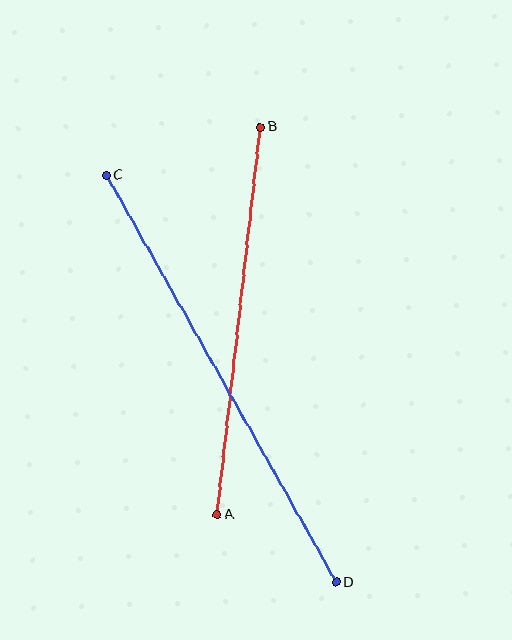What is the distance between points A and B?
The distance is approximately 390 pixels.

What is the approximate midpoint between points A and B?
The midpoint is at approximately (239, 321) pixels.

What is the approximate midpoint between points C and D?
The midpoint is at approximately (221, 379) pixels.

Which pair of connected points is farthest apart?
Points C and D are farthest apart.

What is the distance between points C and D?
The distance is approximately 468 pixels.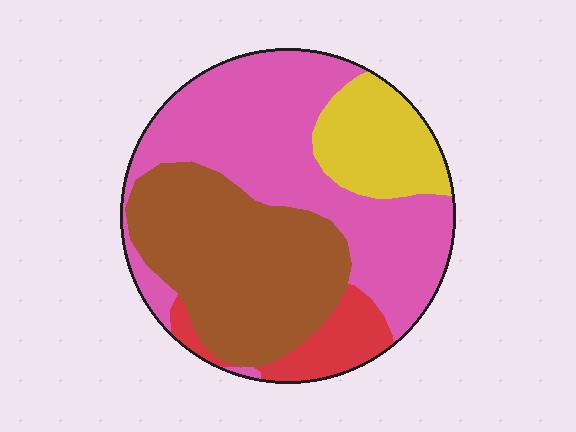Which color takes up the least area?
Red, at roughly 10%.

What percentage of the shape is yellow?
Yellow covers around 15% of the shape.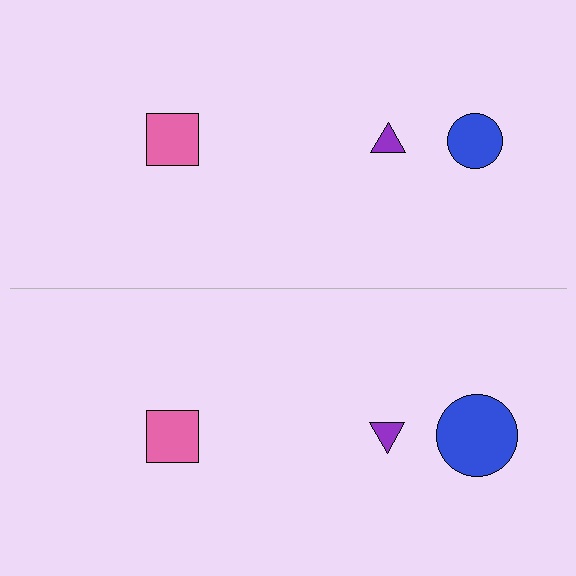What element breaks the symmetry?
The blue circle on the bottom side has a different size than its mirror counterpart.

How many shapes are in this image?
There are 6 shapes in this image.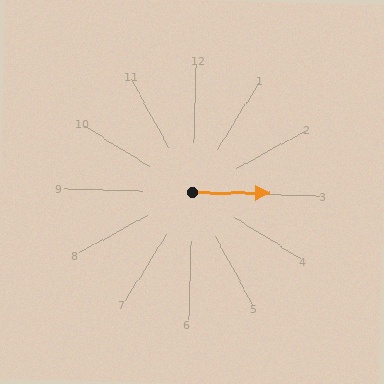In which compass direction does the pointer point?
East.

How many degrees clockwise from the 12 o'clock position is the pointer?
Approximately 89 degrees.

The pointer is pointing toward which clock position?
Roughly 3 o'clock.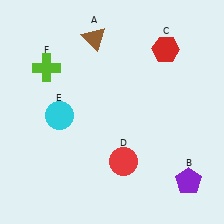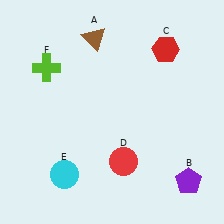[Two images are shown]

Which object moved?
The cyan circle (E) moved down.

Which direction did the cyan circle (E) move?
The cyan circle (E) moved down.